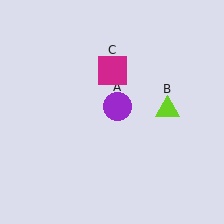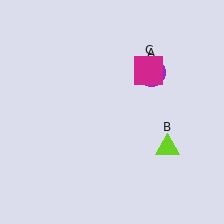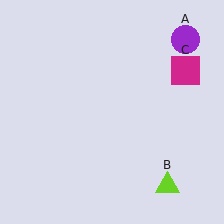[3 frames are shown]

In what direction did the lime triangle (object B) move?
The lime triangle (object B) moved down.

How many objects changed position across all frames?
3 objects changed position: purple circle (object A), lime triangle (object B), magenta square (object C).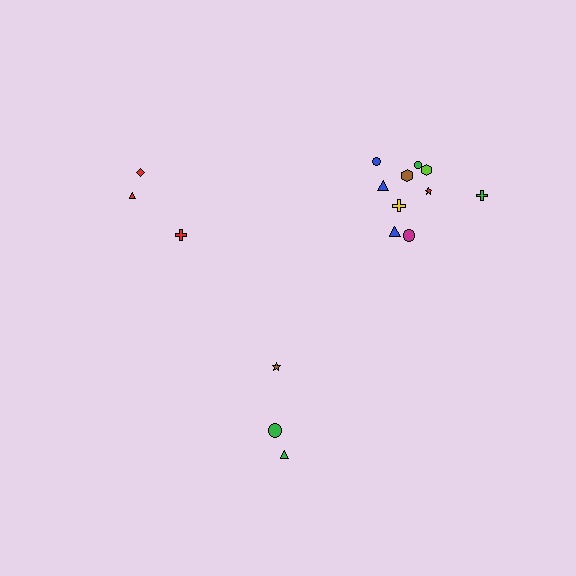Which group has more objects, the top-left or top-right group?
The top-right group.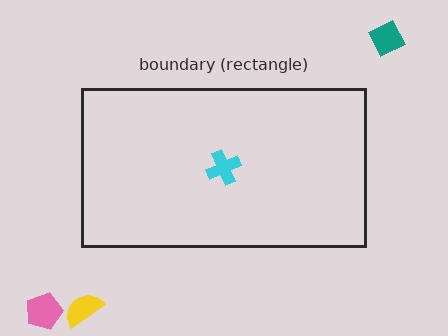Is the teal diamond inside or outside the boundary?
Outside.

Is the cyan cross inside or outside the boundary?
Inside.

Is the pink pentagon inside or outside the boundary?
Outside.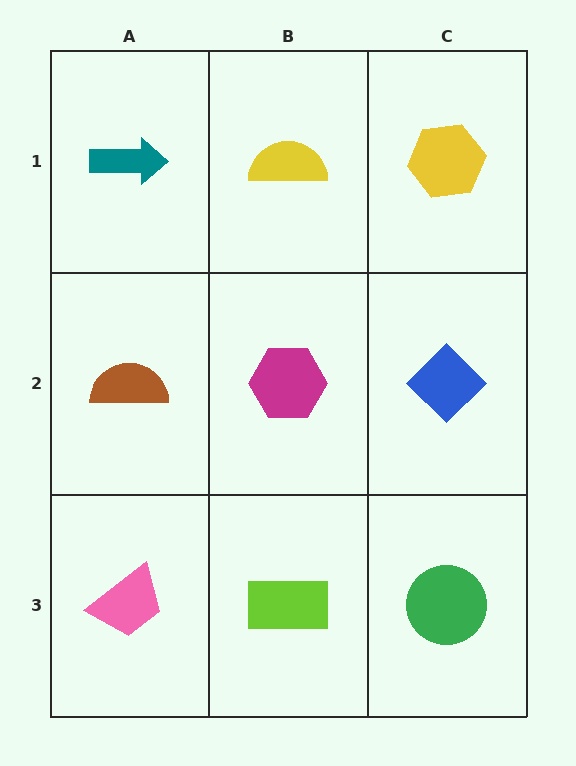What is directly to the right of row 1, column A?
A yellow semicircle.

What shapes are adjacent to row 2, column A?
A teal arrow (row 1, column A), a pink trapezoid (row 3, column A), a magenta hexagon (row 2, column B).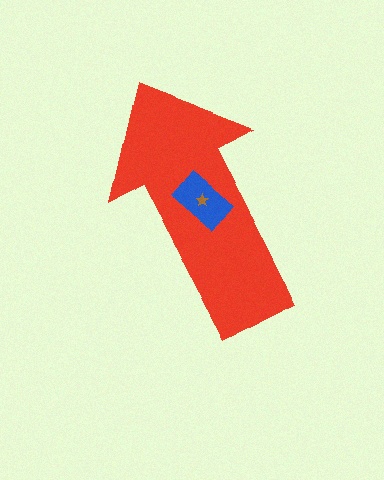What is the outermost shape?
The red arrow.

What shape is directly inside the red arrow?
The blue rectangle.